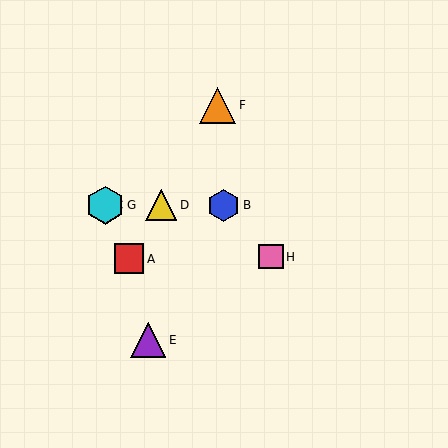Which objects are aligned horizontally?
Objects B, C, D, G are aligned horizontally.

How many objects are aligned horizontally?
4 objects (B, C, D, G) are aligned horizontally.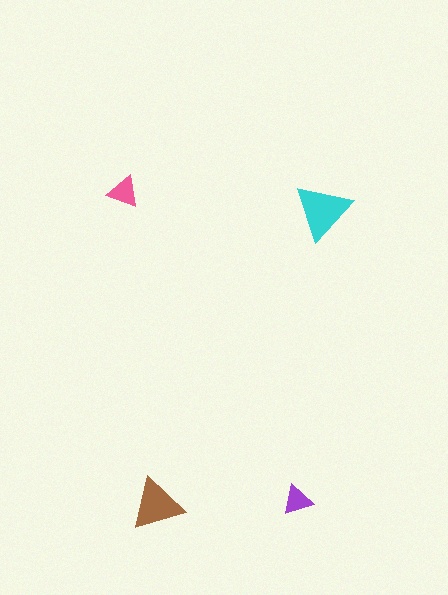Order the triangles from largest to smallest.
the cyan one, the brown one, the pink one, the purple one.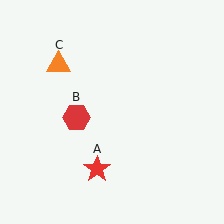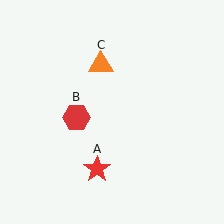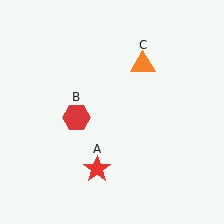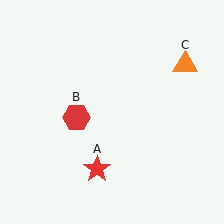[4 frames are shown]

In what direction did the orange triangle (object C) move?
The orange triangle (object C) moved right.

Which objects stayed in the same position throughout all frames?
Red star (object A) and red hexagon (object B) remained stationary.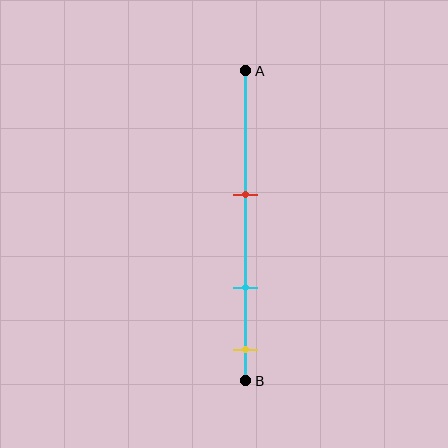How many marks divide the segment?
There are 3 marks dividing the segment.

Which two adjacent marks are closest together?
The cyan and yellow marks are the closest adjacent pair.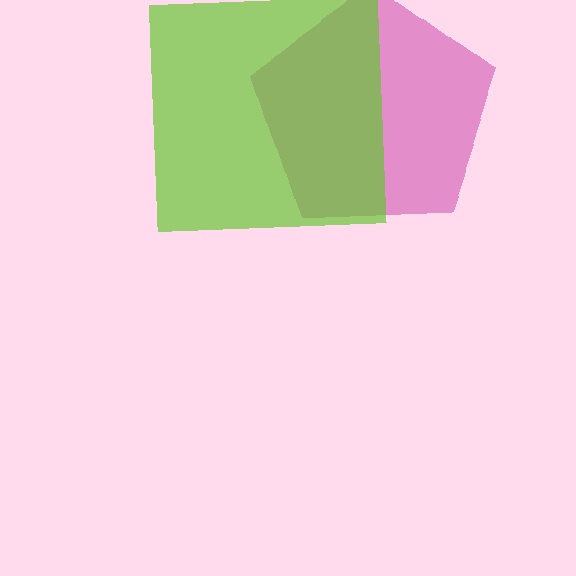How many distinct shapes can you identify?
There are 2 distinct shapes: a magenta pentagon, a lime square.